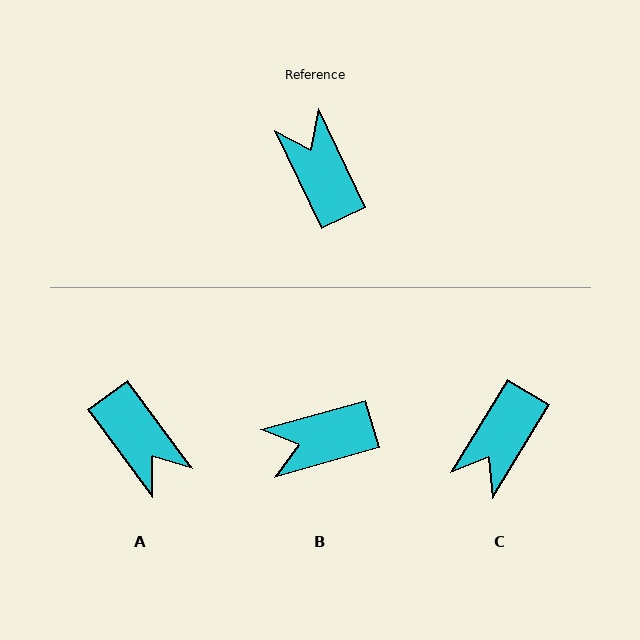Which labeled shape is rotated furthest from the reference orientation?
A, about 169 degrees away.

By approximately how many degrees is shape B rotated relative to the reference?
Approximately 80 degrees counter-clockwise.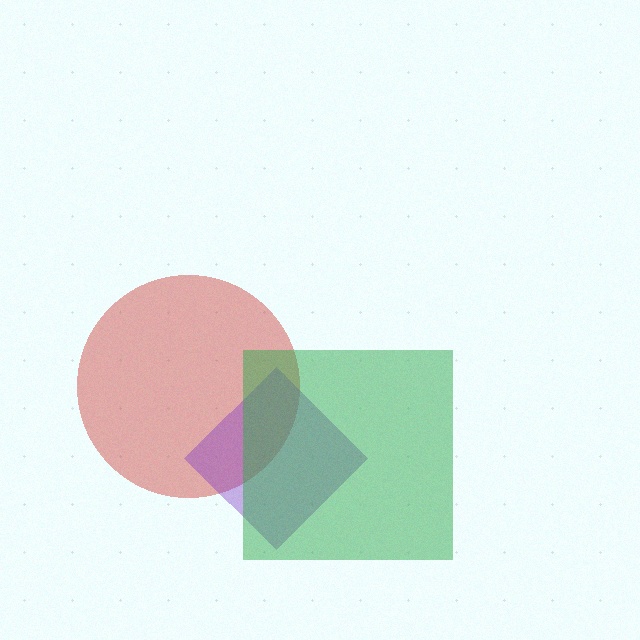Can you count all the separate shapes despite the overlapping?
Yes, there are 3 separate shapes.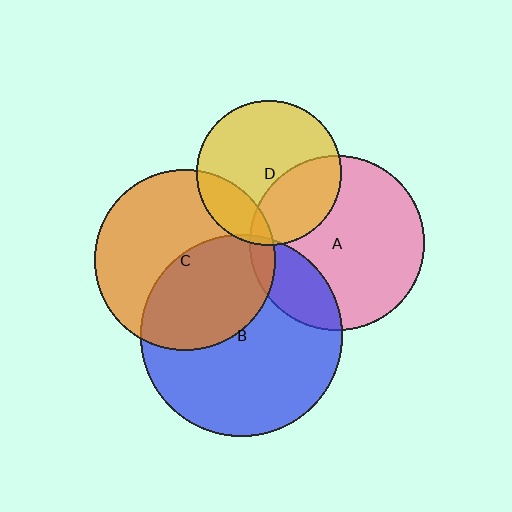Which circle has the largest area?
Circle B (blue).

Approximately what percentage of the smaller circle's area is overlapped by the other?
Approximately 35%.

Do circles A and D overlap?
Yes.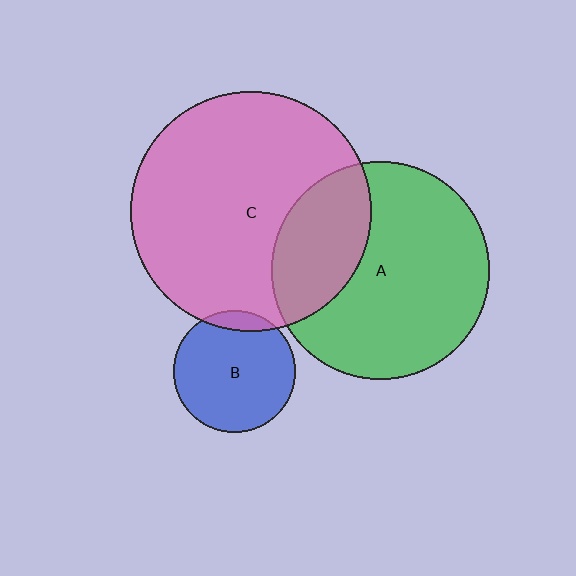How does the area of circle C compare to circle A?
Approximately 1.2 times.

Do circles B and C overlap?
Yes.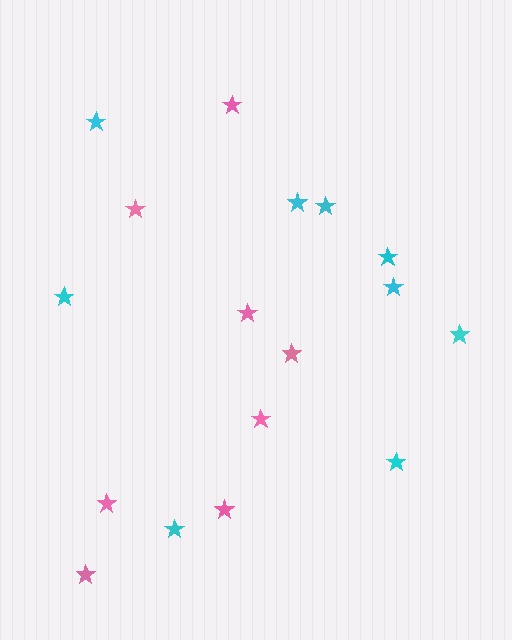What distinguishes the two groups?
There are 2 groups: one group of cyan stars (9) and one group of pink stars (8).